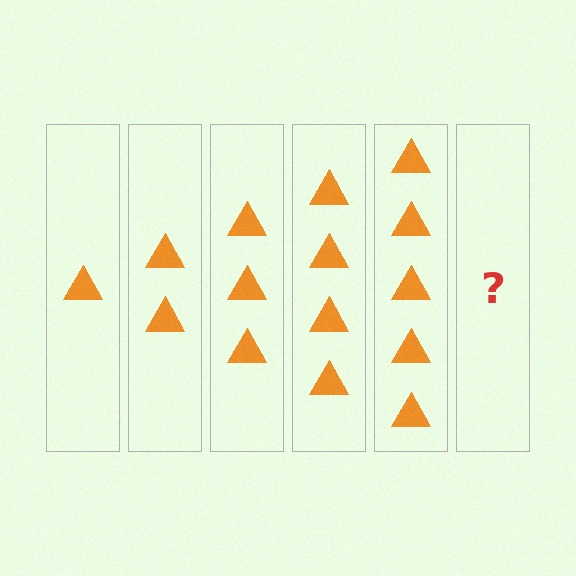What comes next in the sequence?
The next element should be 6 triangles.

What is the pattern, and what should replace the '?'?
The pattern is that each step adds one more triangle. The '?' should be 6 triangles.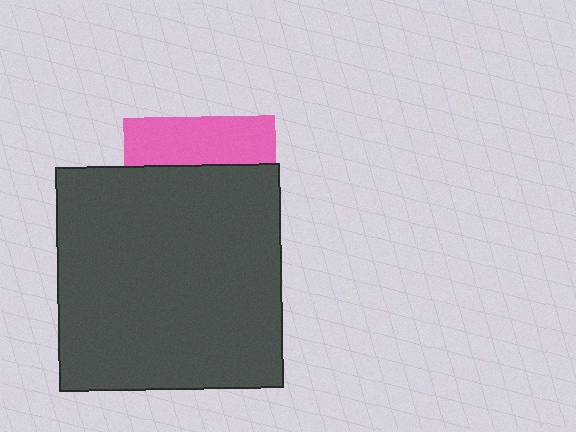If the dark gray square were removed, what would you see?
You would see the complete pink square.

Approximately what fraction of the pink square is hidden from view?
Roughly 68% of the pink square is hidden behind the dark gray square.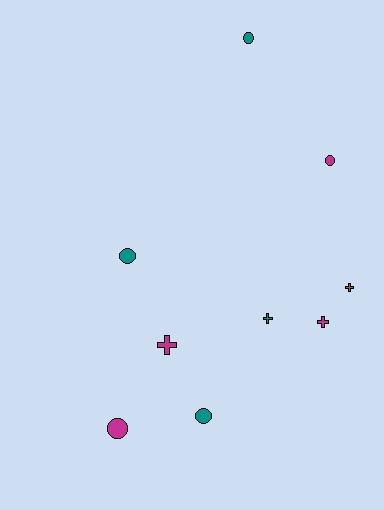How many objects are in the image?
There are 9 objects.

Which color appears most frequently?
Magenta, with 4 objects.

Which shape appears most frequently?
Circle, with 5 objects.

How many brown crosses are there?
There is 1 brown cross.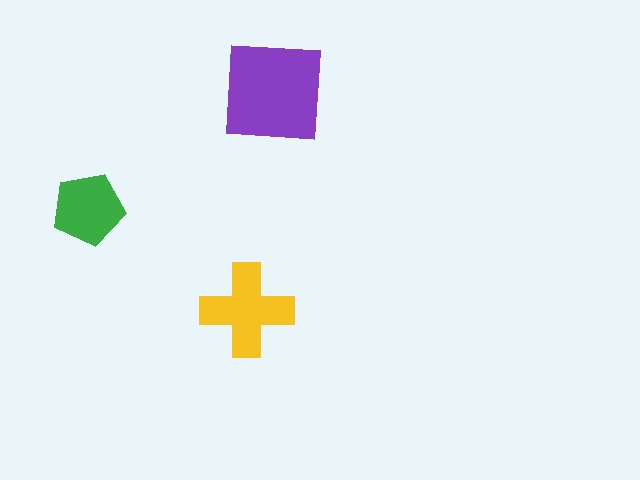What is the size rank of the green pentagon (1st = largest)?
3rd.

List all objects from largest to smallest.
The purple square, the yellow cross, the green pentagon.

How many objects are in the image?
There are 3 objects in the image.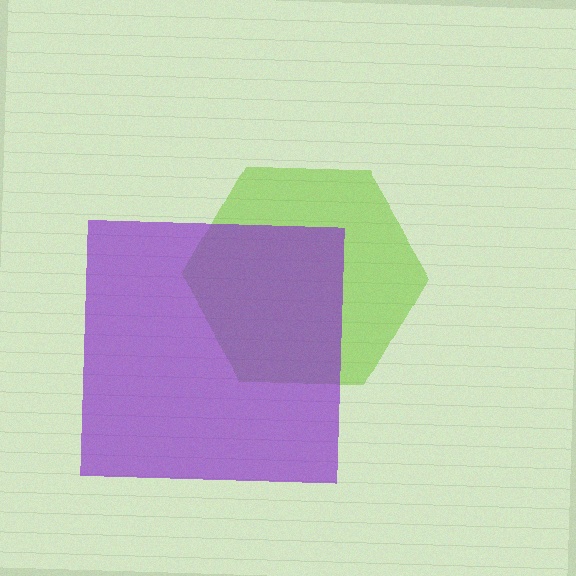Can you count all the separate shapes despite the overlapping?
Yes, there are 2 separate shapes.